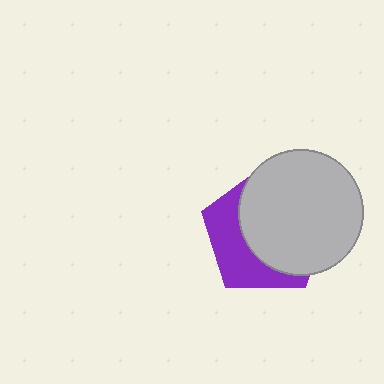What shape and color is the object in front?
The object in front is a light gray circle.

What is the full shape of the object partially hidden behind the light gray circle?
The partially hidden object is a purple pentagon.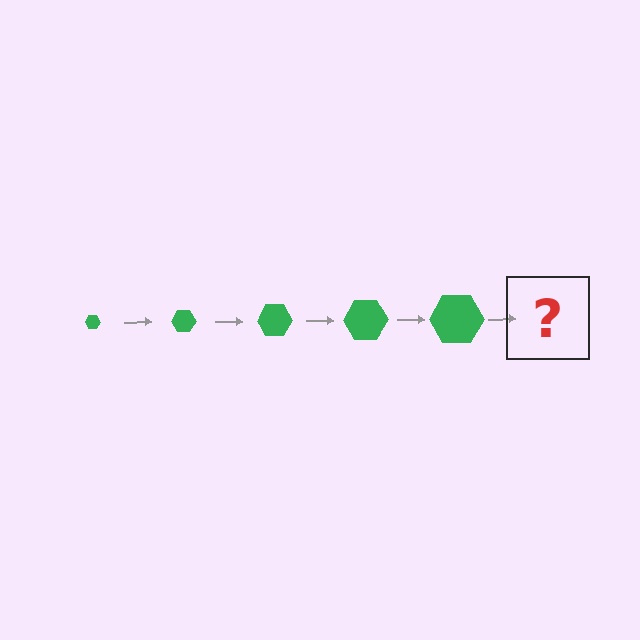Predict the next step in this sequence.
The next step is a green hexagon, larger than the previous one.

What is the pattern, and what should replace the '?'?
The pattern is that the hexagon gets progressively larger each step. The '?' should be a green hexagon, larger than the previous one.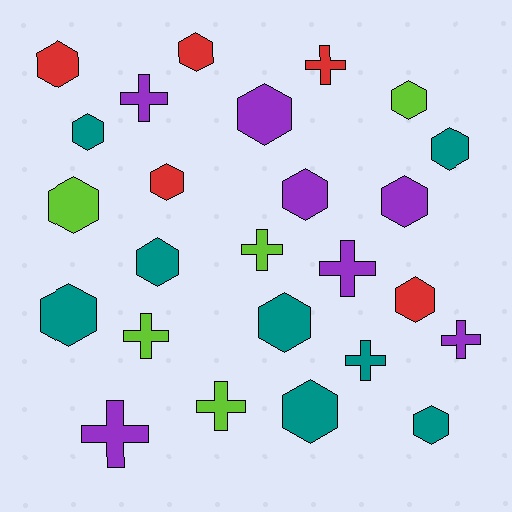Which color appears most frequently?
Teal, with 8 objects.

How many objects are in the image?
There are 25 objects.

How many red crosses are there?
There is 1 red cross.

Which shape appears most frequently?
Hexagon, with 16 objects.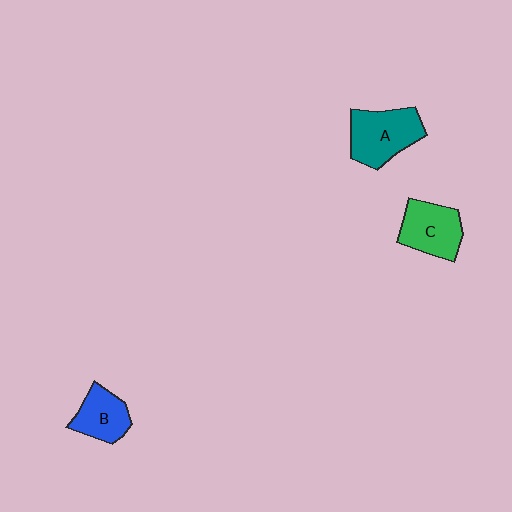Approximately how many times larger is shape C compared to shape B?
Approximately 1.2 times.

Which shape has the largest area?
Shape A (teal).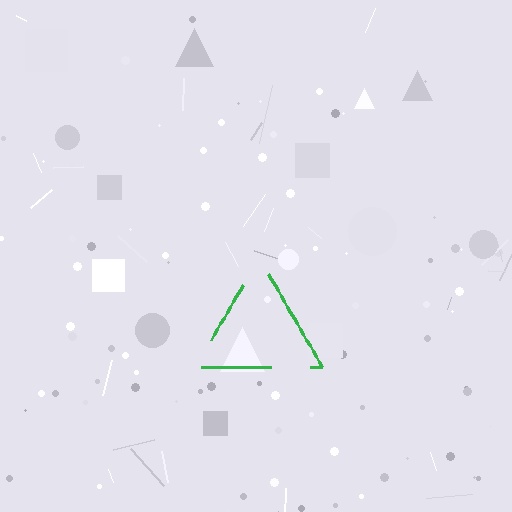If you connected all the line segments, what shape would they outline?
They would outline a triangle.